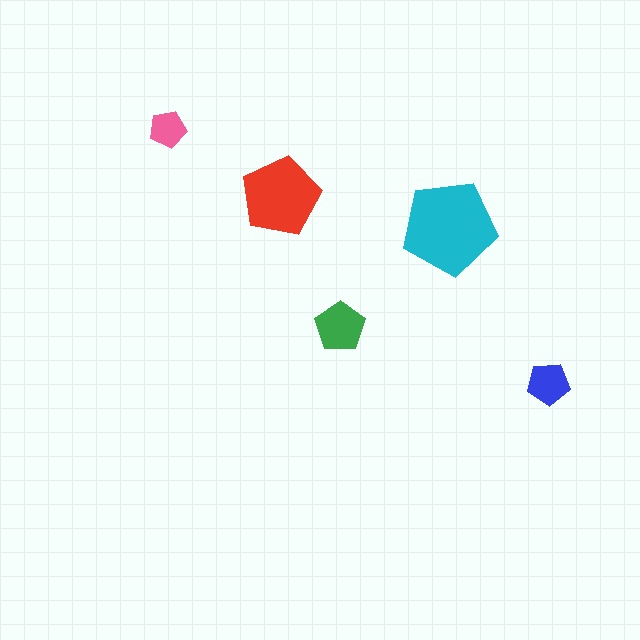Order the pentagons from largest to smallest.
the cyan one, the red one, the green one, the blue one, the pink one.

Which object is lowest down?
The blue pentagon is bottommost.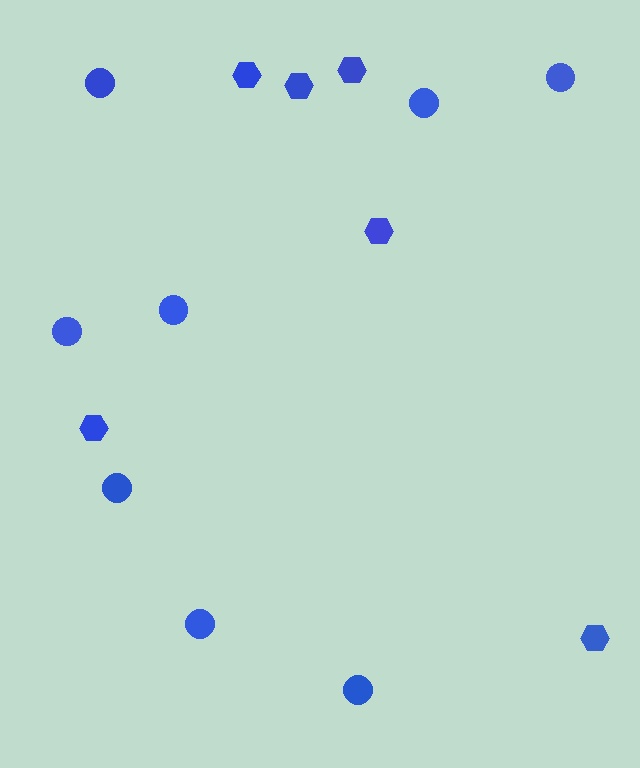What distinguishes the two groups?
There are 2 groups: one group of hexagons (6) and one group of circles (8).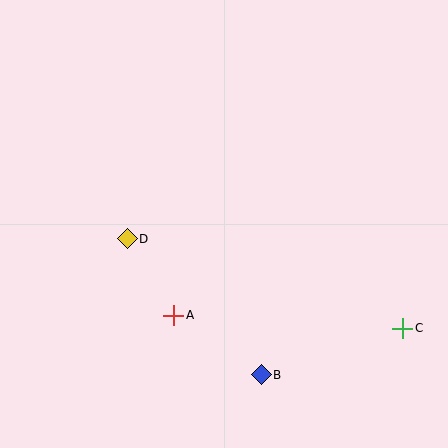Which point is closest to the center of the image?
Point D at (127, 239) is closest to the center.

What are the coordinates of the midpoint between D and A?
The midpoint between D and A is at (151, 277).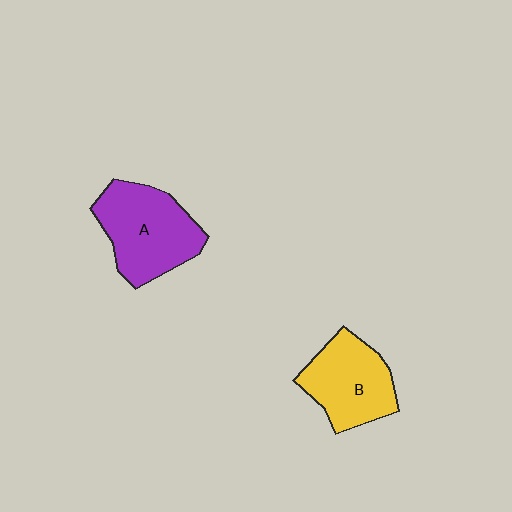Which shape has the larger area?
Shape A (purple).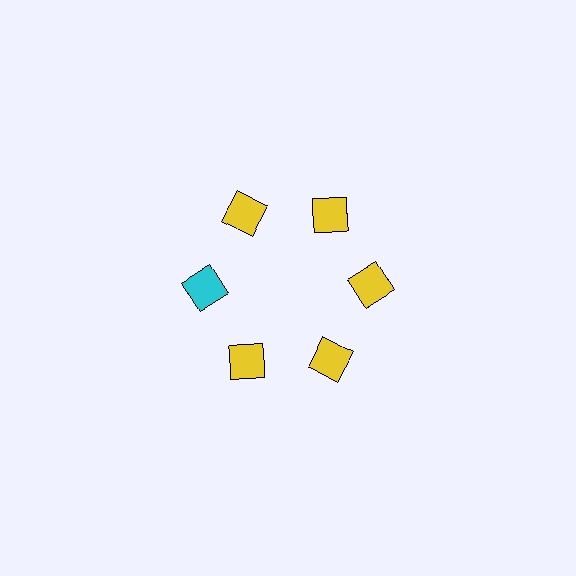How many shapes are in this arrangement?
There are 6 shapes arranged in a ring pattern.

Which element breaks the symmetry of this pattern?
The cyan diamond at roughly the 9 o'clock position breaks the symmetry. All other shapes are yellow diamonds.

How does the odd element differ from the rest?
It has a different color: cyan instead of yellow.